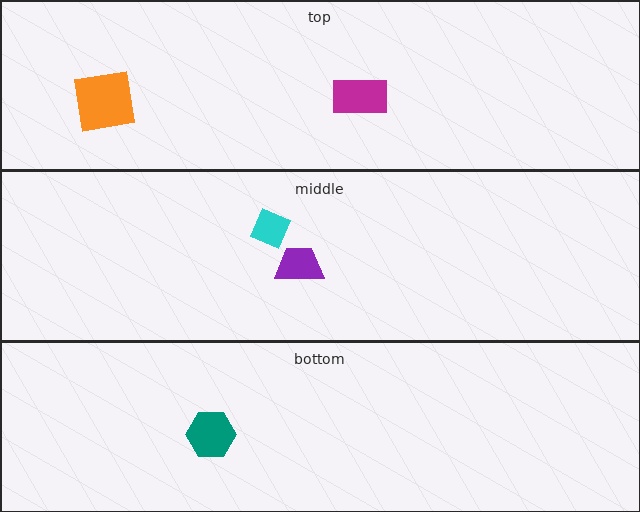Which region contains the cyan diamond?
The middle region.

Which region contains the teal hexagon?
The bottom region.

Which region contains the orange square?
The top region.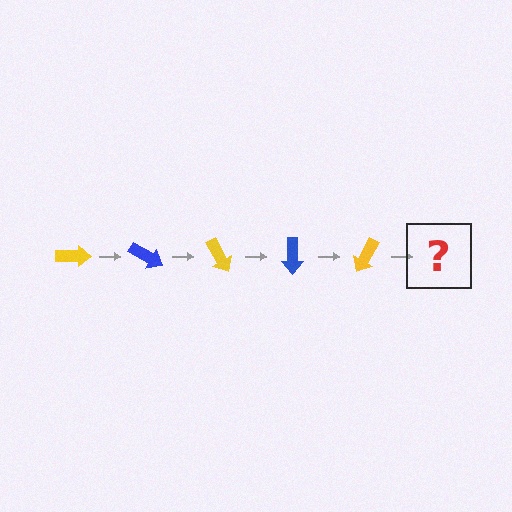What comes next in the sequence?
The next element should be a blue arrow, rotated 150 degrees from the start.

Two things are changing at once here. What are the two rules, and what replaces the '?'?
The two rules are that it rotates 30 degrees each step and the color cycles through yellow and blue. The '?' should be a blue arrow, rotated 150 degrees from the start.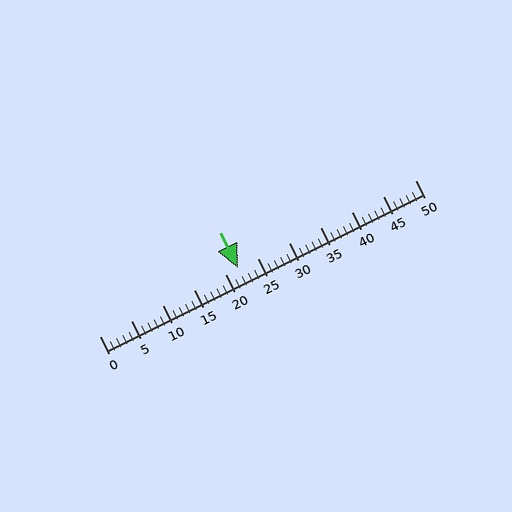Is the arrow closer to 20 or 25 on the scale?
The arrow is closer to 20.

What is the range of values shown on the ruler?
The ruler shows values from 0 to 50.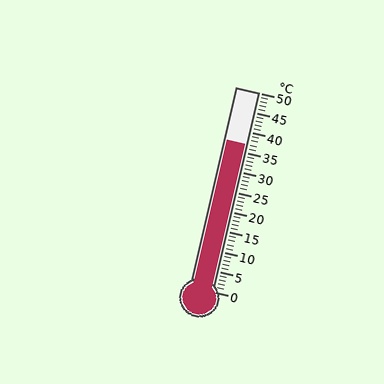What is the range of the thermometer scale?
The thermometer scale ranges from 0°C to 50°C.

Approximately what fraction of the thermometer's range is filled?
The thermometer is filled to approximately 75% of its range.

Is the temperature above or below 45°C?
The temperature is below 45°C.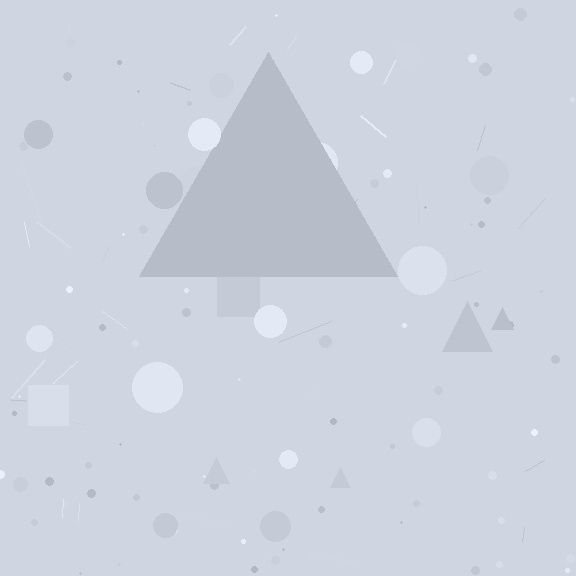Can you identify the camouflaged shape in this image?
The camouflaged shape is a triangle.